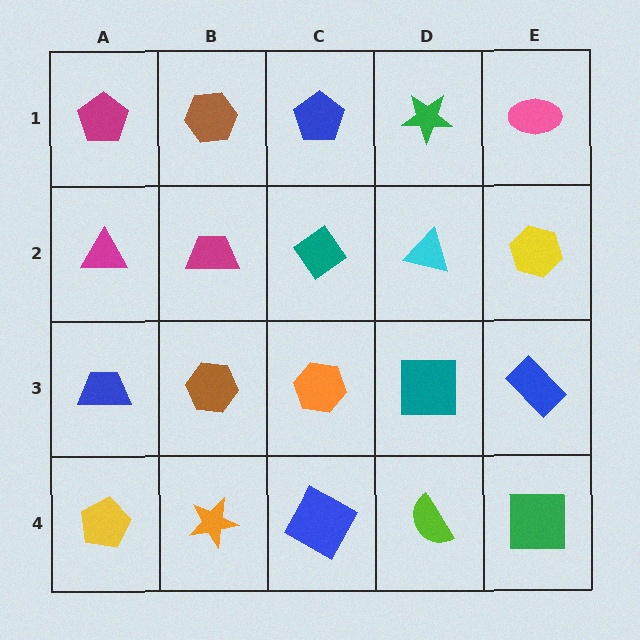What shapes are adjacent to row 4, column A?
A blue trapezoid (row 3, column A), an orange star (row 4, column B).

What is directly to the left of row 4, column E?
A lime semicircle.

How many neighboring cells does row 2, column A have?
3.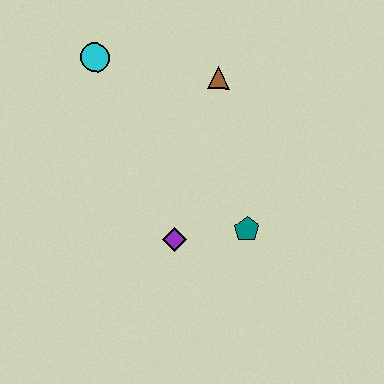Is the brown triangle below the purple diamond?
No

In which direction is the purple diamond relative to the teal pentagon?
The purple diamond is to the left of the teal pentagon.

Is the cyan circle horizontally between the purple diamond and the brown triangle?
No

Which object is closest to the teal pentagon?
The purple diamond is closest to the teal pentagon.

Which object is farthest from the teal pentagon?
The cyan circle is farthest from the teal pentagon.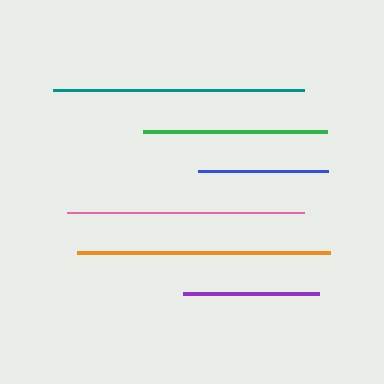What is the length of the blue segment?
The blue segment is approximately 130 pixels long.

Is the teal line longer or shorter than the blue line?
The teal line is longer than the blue line.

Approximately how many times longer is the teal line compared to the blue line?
The teal line is approximately 1.9 times the length of the blue line.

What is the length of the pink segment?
The pink segment is approximately 238 pixels long.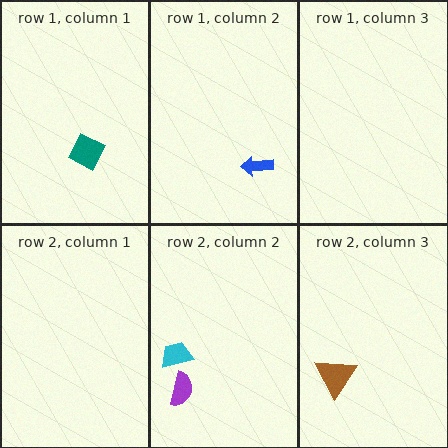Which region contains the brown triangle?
The row 2, column 3 region.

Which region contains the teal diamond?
The row 1, column 1 region.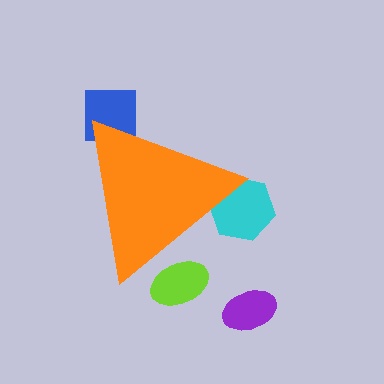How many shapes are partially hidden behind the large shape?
3 shapes are partially hidden.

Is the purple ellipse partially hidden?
No, the purple ellipse is fully visible.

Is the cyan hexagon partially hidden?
Yes, the cyan hexagon is partially hidden behind the orange triangle.